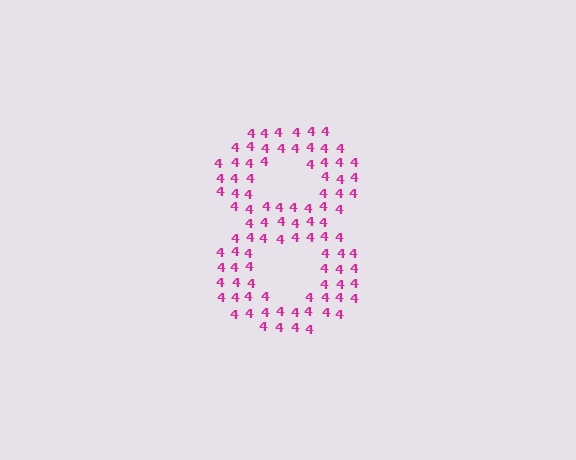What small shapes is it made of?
It is made of small digit 4's.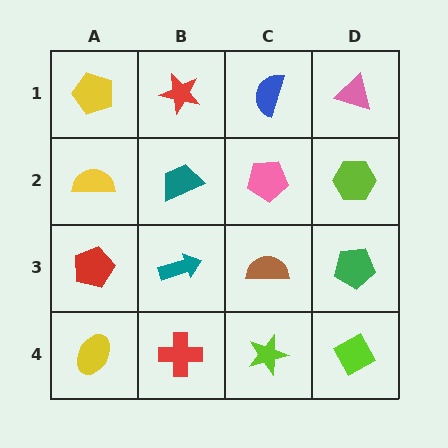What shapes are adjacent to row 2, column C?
A blue semicircle (row 1, column C), a brown semicircle (row 3, column C), a teal trapezoid (row 2, column B), a lime hexagon (row 2, column D).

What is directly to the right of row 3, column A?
A teal arrow.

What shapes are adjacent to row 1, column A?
A yellow semicircle (row 2, column A), a red star (row 1, column B).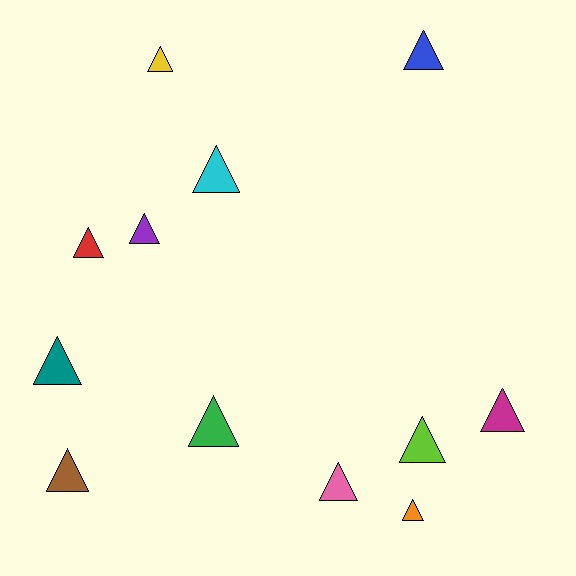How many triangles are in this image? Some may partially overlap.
There are 12 triangles.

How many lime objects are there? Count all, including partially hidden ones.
There is 1 lime object.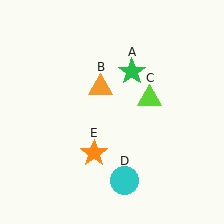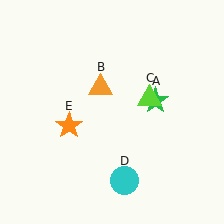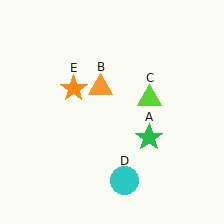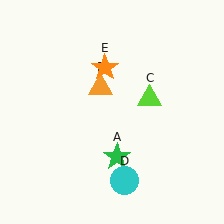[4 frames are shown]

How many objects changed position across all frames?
2 objects changed position: green star (object A), orange star (object E).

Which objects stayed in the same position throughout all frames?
Orange triangle (object B) and lime triangle (object C) and cyan circle (object D) remained stationary.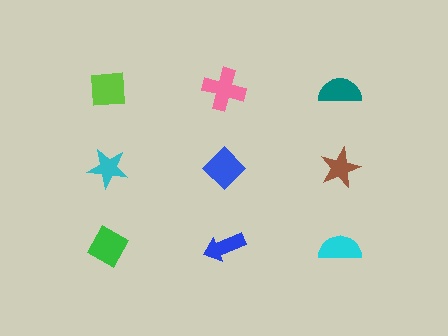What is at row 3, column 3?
A cyan semicircle.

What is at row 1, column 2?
A pink cross.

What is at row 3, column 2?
A blue arrow.